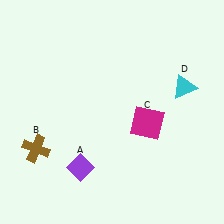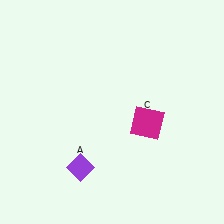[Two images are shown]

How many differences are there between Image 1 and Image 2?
There are 2 differences between the two images.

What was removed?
The cyan triangle (D), the brown cross (B) were removed in Image 2.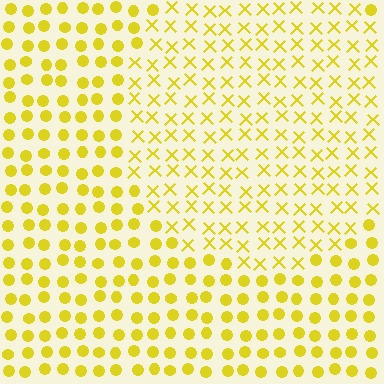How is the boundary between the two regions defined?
The boundary is defined by a change in element shape: X marks inside vs. circles outside. All elements share the same color and spacing.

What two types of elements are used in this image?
The image uses X marks inside the circle region and circles outside it.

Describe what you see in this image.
The image is filled with small yellow elements arranged in a uniform grid. A circle-shaped region contains X marks, while the surrounding area contains circles. The boundary is defined purely by the change in element shape.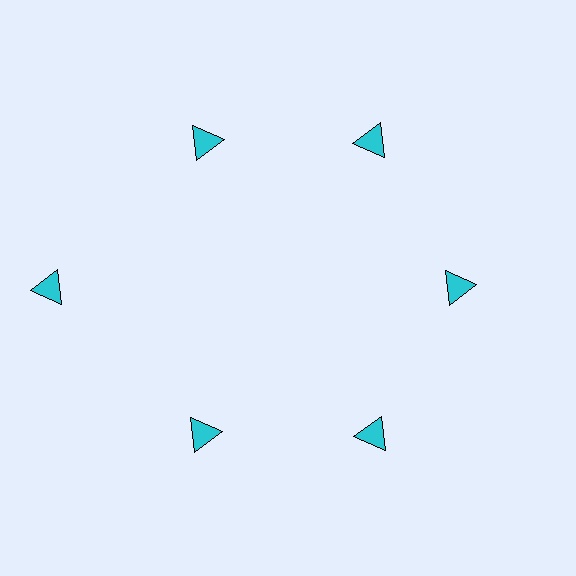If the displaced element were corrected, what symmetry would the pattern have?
It would have 6-fold rotational symmetry — the pattern would map onto itself every 60 degrees.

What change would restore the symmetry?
The symmetry would be restored by moving it inward, back onto the ring so that all 6 triangles sit at equal angles and equal distance from the center.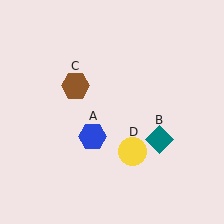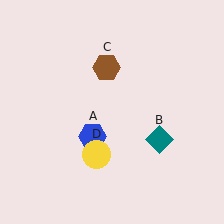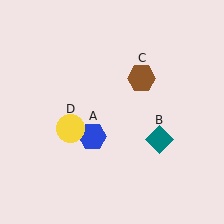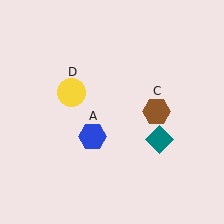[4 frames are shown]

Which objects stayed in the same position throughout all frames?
Blue hexagon (object A) and teal diamond (object B) remained stationary.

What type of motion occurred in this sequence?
The brown hexagon (object C), yellow circle (object D) rotated clockwise around the center of the scene.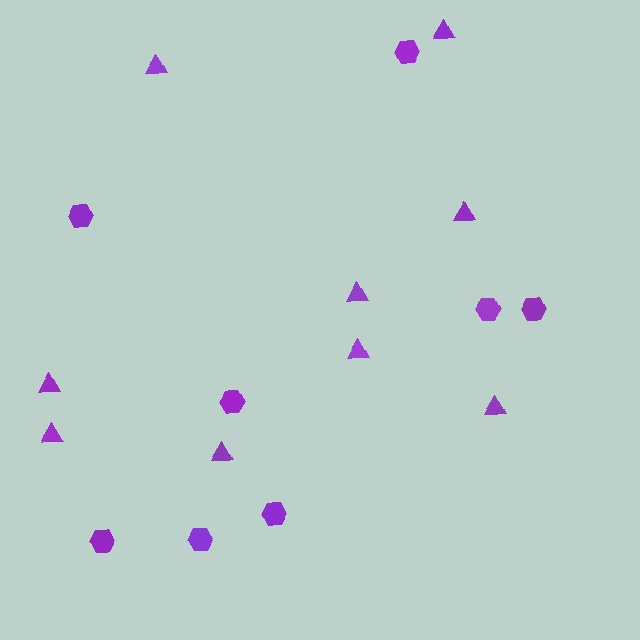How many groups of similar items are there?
There are 2 groups: one group of hexagons (8) and one group of triangles (9).